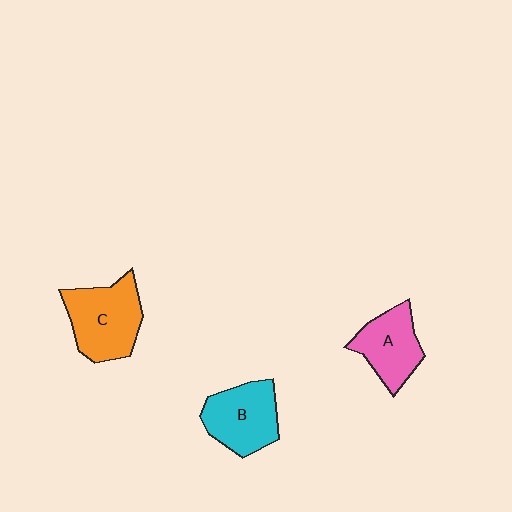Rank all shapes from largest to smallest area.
From largest to smallest: C (orange), B (cyan), A (pink).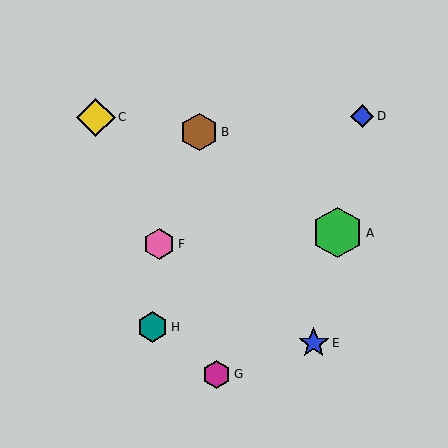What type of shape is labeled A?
Shape A is a green hexagon.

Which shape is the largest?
The green hexagon (labeled A) is the largest.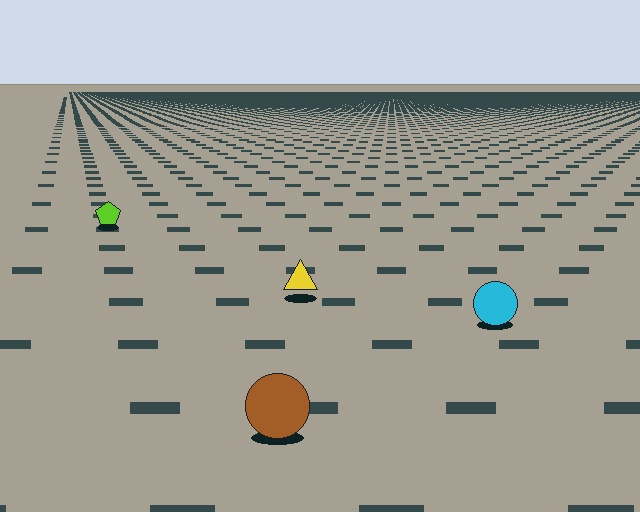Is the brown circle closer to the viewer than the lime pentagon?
Yes. The brown circle is closer — you can tell from the texture gradient: the ground texture is coarser near it.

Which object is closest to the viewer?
The brown circle is closest. The texture marks near it are larger and more spread out.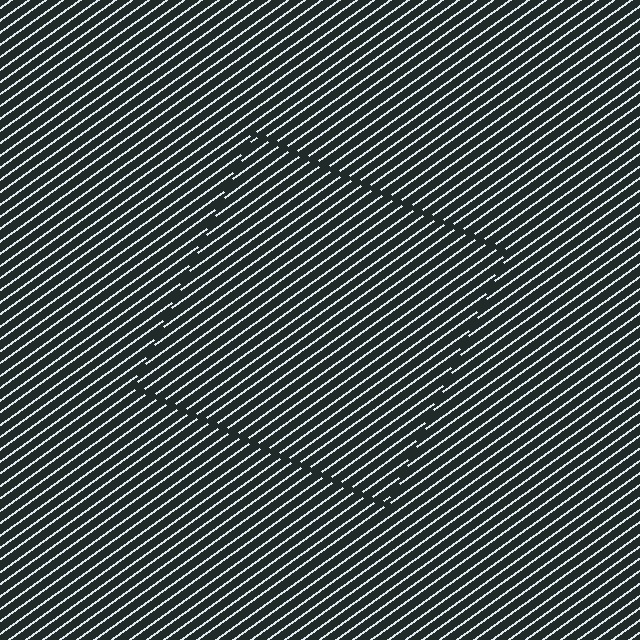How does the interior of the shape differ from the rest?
The interior of the shape contains the same grating, shifted by half a period — the contour is defined by the phase discontinuity where line-ends from the inner and outer gratings abut.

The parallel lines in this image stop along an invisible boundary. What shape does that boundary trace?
An illusory square. The interior of the shape contains the same grating, shifted by half a period — the contour is defined by the phase discontinuity where line-ends from the inner and outer gratings abut.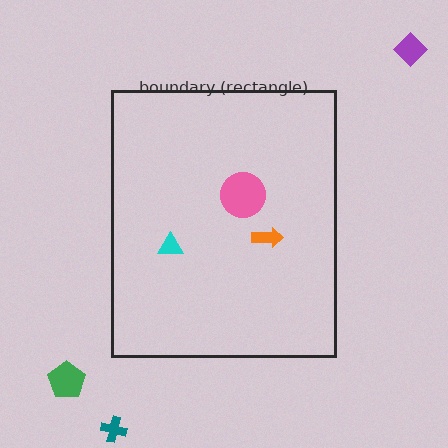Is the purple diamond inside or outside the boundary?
Outside.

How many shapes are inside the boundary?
3 inside, 3 outside.